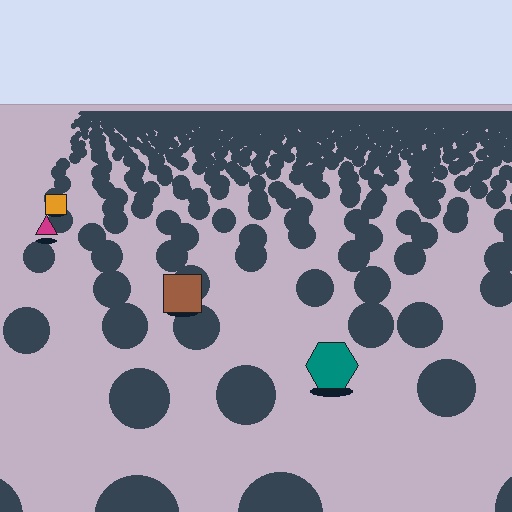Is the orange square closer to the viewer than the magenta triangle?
No. The magenta triangle is closer — you can tell from the texture gradient: the ground texture is coarser near it.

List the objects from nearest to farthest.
From nearest to farthest: the teal hexagon, the brown square, the magenta triangle, the orange square.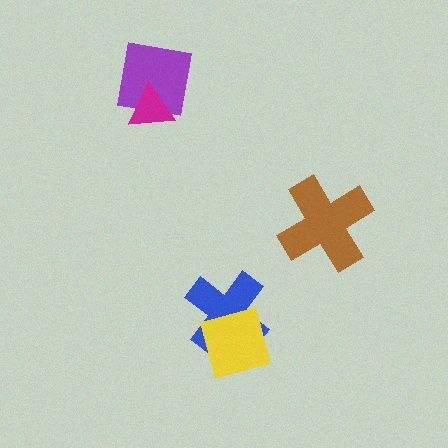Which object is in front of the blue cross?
The yellow square is in front of the blue cross.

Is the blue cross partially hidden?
Yes, it is partially covered by another shape.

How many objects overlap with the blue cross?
1 object overlaps with the blue cross.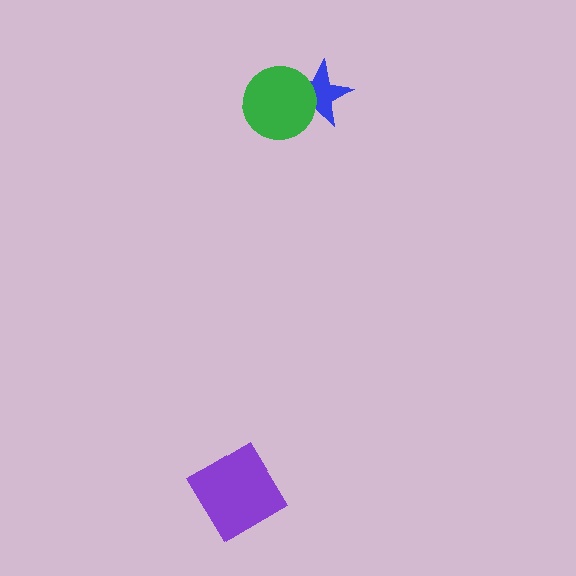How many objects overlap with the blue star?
1 object overlaps with the blue star.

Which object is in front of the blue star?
The green circle is in front of the blue star.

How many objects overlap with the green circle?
1 object overlaps with the green circle.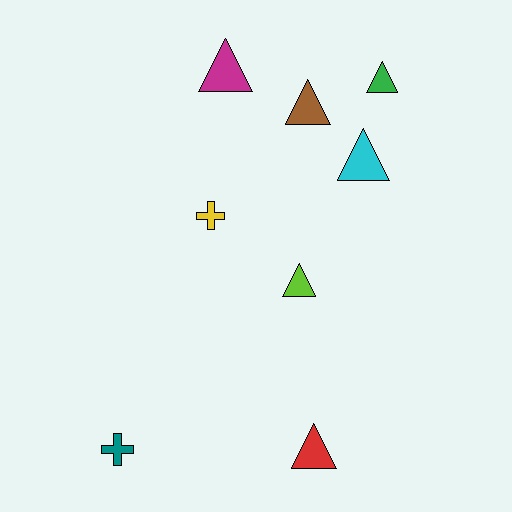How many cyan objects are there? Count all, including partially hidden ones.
There is 1 cyan object.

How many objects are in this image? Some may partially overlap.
There are 8 objects.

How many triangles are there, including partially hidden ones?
There are 6 triangles.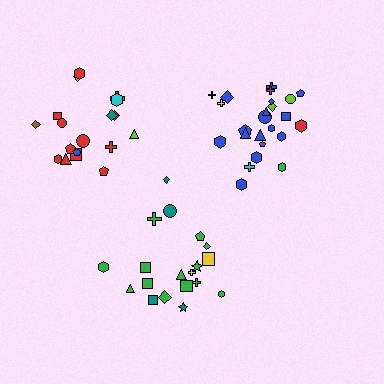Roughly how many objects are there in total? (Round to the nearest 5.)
Roughly 60 objects in total.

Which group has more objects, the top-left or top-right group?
The top-right group.